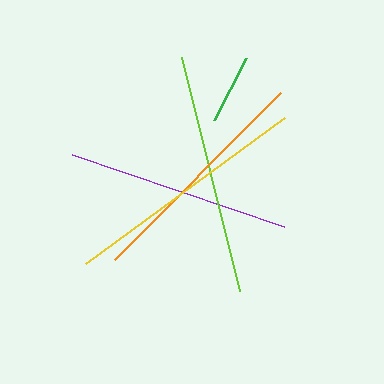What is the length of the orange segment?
The orange segment is approximately 236 pixels long.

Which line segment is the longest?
The yellow line is the longest at approximately 247 pixels.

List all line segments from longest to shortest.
From longest to shortest: yellow, lime, orange, purple, green.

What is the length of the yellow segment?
The yellow segment is approximately 247 pixels long.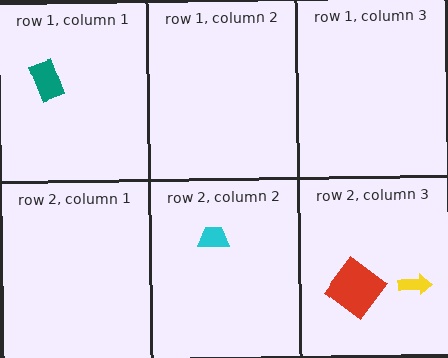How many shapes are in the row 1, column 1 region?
1.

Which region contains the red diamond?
The row 2, column 3 region.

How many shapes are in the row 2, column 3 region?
2.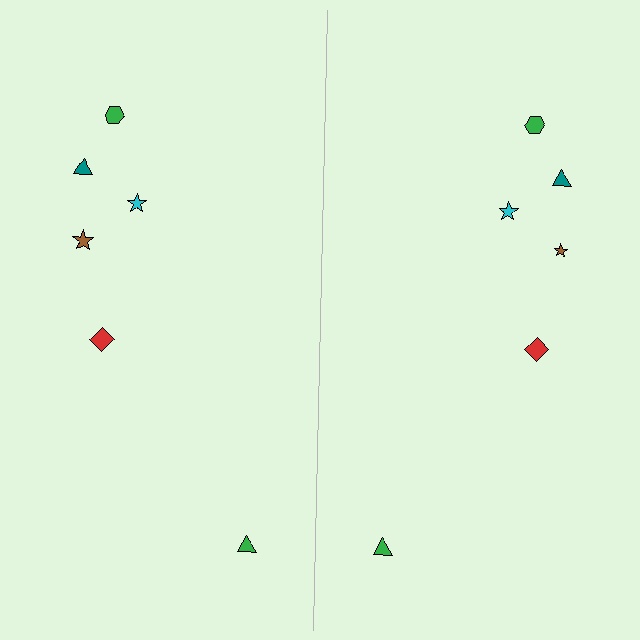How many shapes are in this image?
There are 12 shapes in this image.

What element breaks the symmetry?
The brown star on the right side has a different size than its mirror counterpart.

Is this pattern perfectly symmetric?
No, the pattern is not perfectly symmetric. The brown star on the right side has a different size than its mirror counterpart.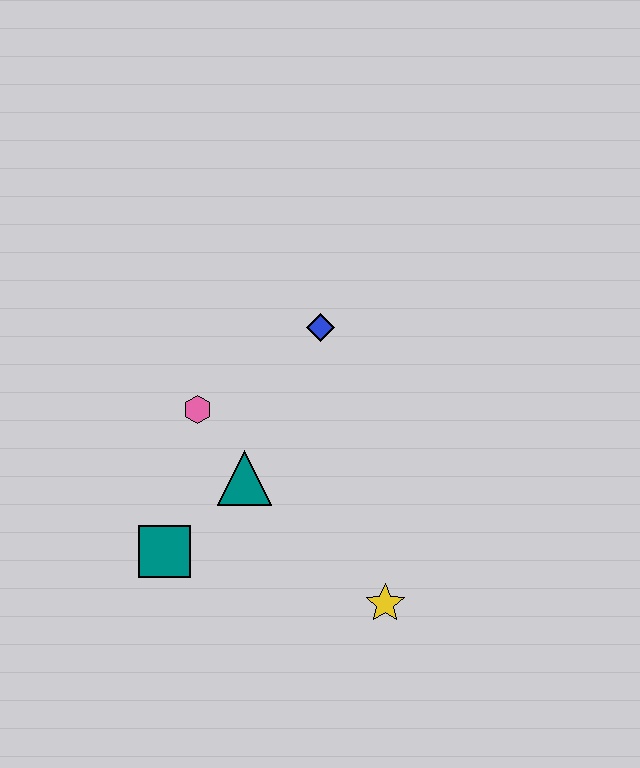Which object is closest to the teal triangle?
The pink hexagon is closest to the teal triangle.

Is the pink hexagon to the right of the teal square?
Yes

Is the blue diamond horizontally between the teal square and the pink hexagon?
No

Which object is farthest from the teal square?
The blue diamond is farthest from the teal square.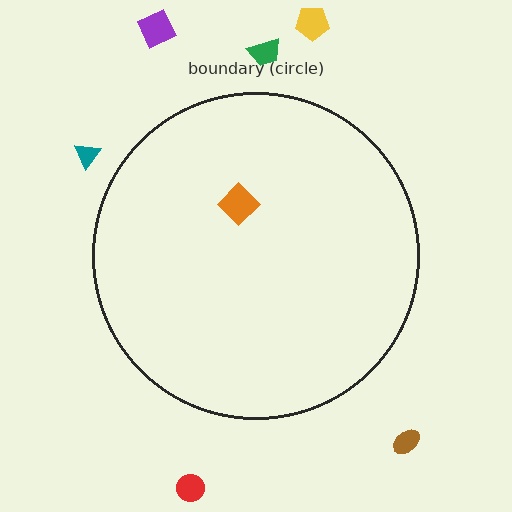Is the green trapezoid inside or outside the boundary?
Outside.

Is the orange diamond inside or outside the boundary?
Inside.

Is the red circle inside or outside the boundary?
Outside.